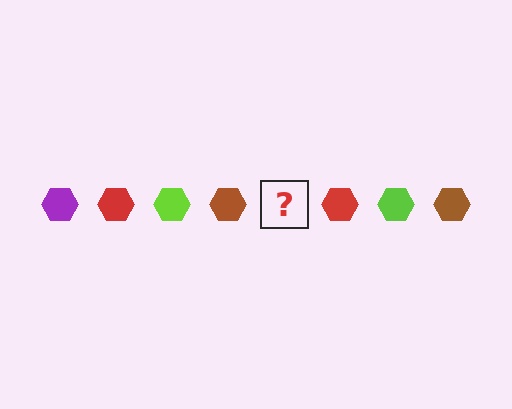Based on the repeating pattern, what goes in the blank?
The blank should be a purple hexagon.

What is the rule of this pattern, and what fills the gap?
The rule is that the pattern cycles through purple, red, lime, brown hexagons. The gap should be filled with a purple hexagon.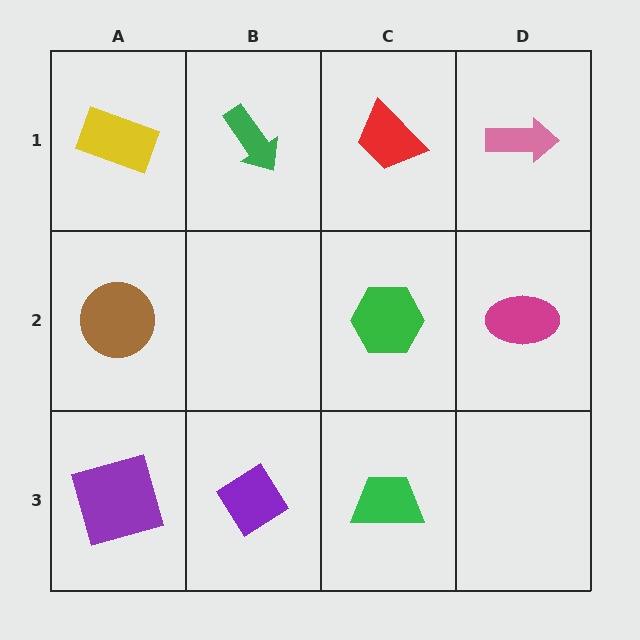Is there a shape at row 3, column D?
No, that cell is empty.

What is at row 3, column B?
A purple diamond.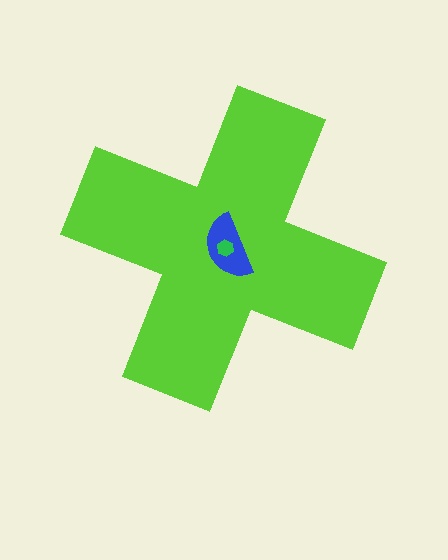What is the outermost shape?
The lime cross.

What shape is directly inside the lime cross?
The blue semicircle.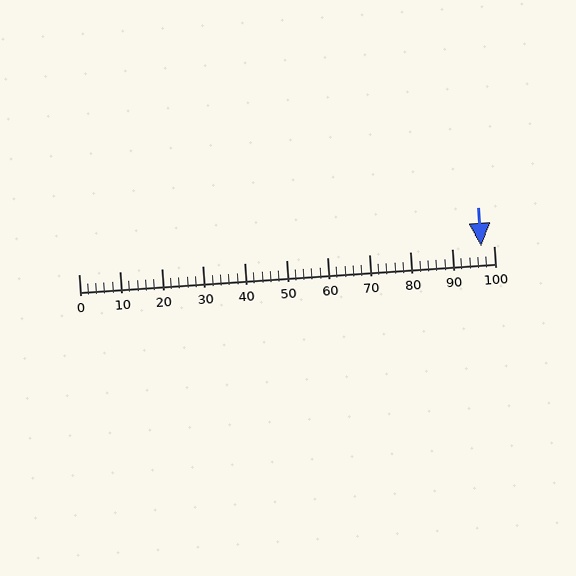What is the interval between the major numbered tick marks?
The major tick marks are spaced 10 units apart.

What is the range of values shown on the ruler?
The ruler shows values from 0 to 100.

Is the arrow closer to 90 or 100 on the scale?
The arrow is closer to 100.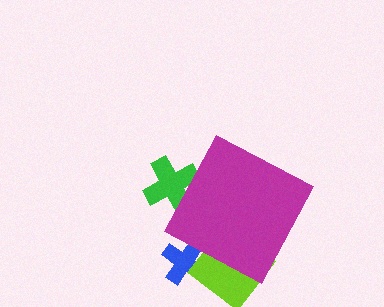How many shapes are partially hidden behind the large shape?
3 shapes are partially hidden.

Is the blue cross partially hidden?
Yes, the blue cross is partially hidden behind the magenta diamond.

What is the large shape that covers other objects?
A magenta diamond.